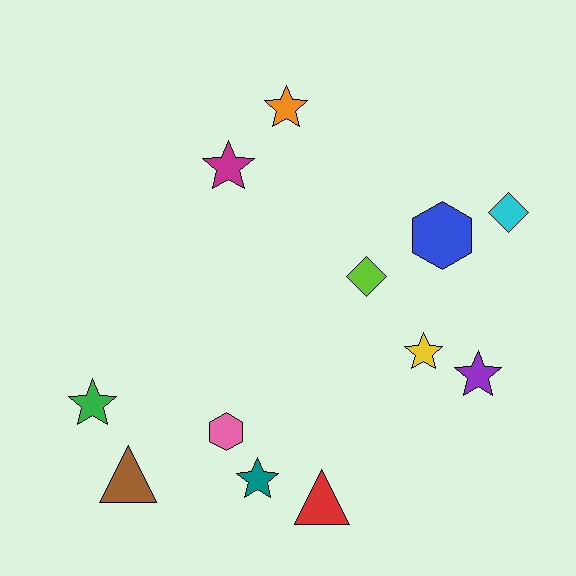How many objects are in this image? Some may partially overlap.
There are 12 objects.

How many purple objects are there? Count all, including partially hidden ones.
There is 1 purple object.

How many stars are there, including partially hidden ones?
There are 6 stars.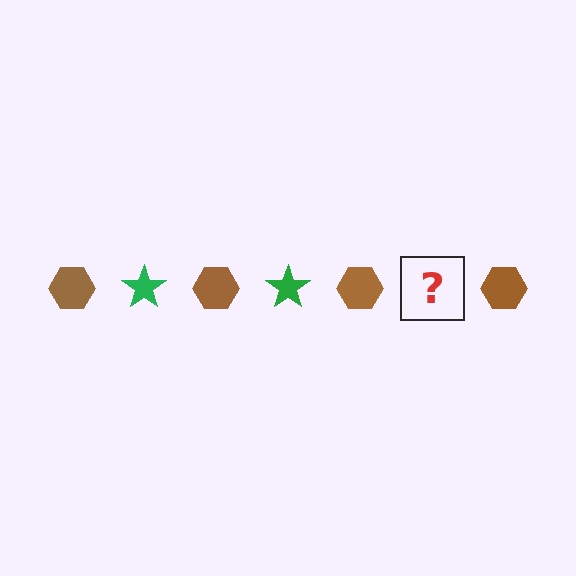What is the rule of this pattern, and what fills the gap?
The rule is that the pattern alternates between brown hexagon and green star. The gap should be filled with a green star.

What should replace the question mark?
The question mark should be replaced with a green star.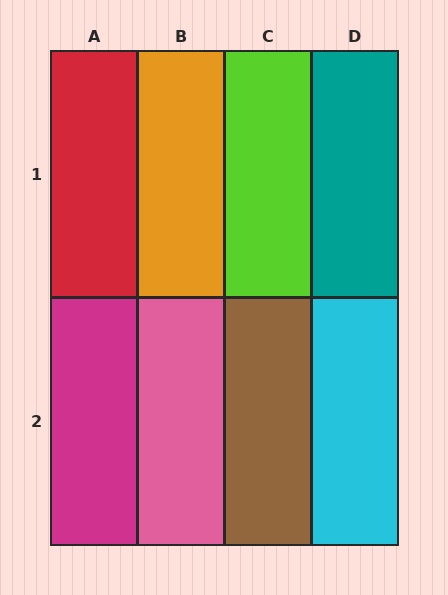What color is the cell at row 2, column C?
Brown.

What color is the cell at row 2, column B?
Pink.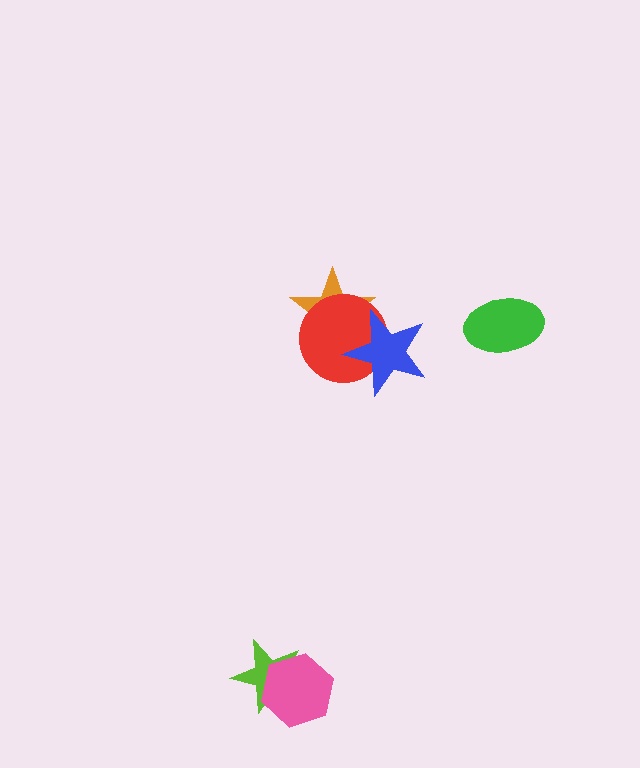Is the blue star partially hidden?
No, no other shape covers it.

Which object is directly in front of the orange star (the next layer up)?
The red circle is directly in front of the orange star.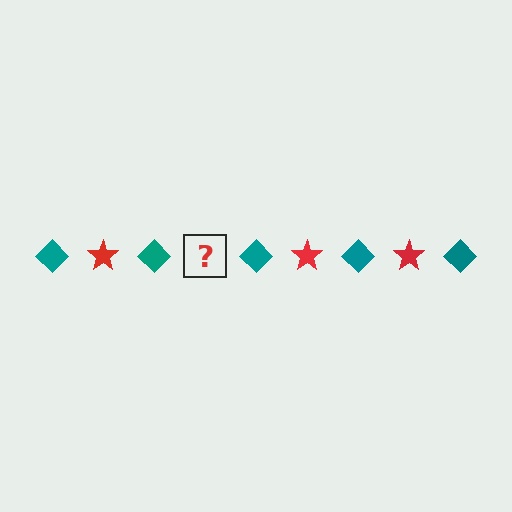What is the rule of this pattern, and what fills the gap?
The rule is that the pattern alternates between teal diamond and red star. The gap should be filled with a red star.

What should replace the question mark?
The question mark should be replaced with a red star.